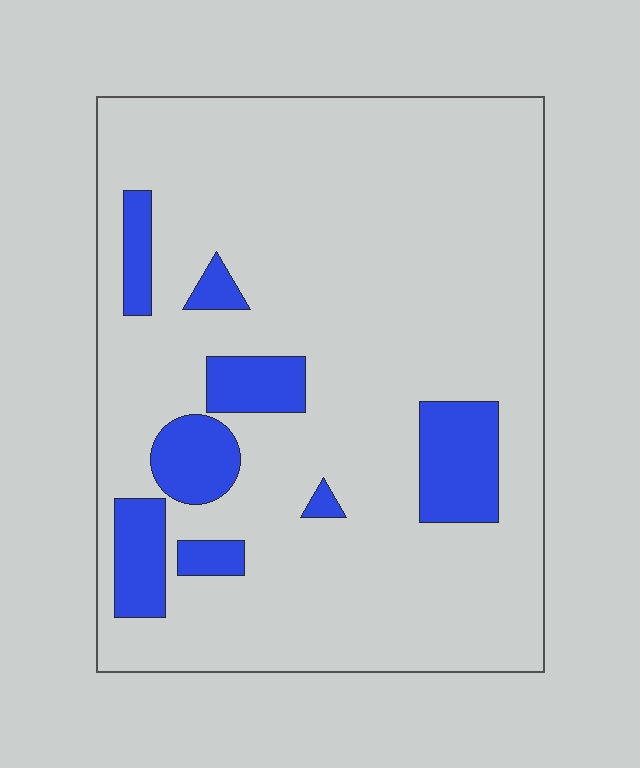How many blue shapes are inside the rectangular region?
8.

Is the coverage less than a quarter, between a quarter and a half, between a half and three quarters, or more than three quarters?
Less than a quarter.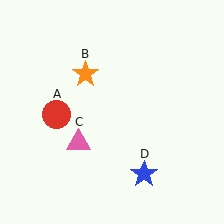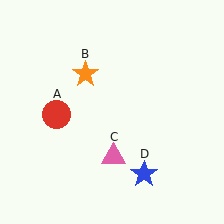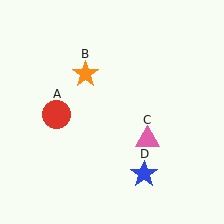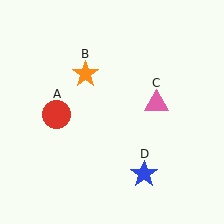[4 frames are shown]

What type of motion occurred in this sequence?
The pink triangle (object C) rotated counterclockwise around the center of the scene.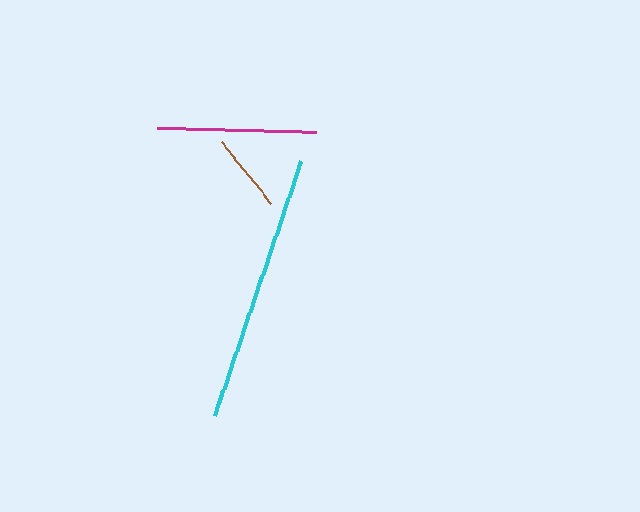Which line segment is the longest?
The cyan line is the longest at approximately 268 pixels.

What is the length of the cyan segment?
The cyan segment is approximately 268 pixels long.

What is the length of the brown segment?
The brown segment is approximately 79 pixels long.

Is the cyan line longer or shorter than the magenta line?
The cyan line is longer than the magenta line.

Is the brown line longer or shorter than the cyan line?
The cyan line is longer than the brown line.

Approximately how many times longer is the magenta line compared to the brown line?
The magenta line is approximately 2.0 times the length of the brown line.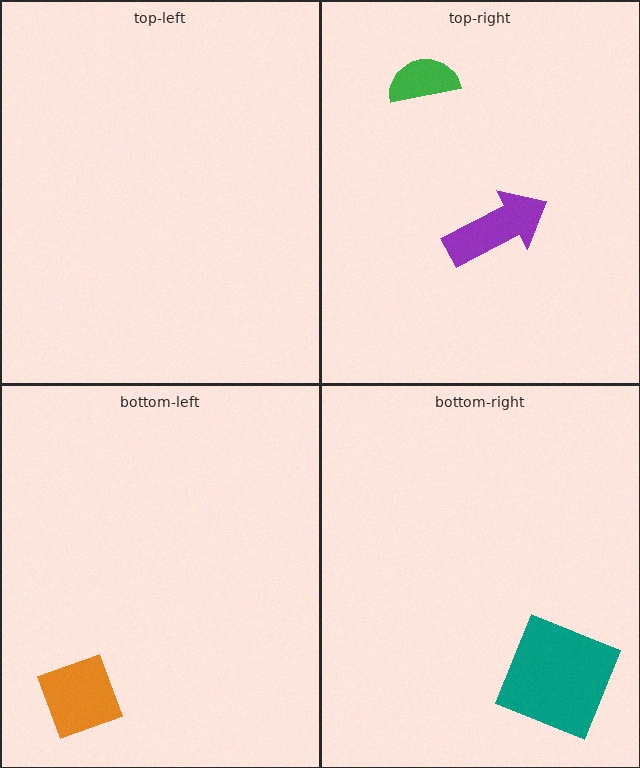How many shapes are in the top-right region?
2.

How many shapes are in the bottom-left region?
1.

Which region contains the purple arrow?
The top-right region.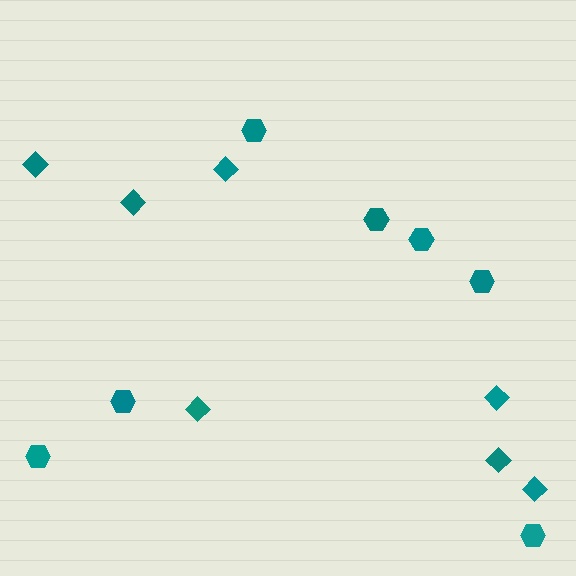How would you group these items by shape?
There are 2 groups: one group of diamonds (7) and one group of hexagons (7).